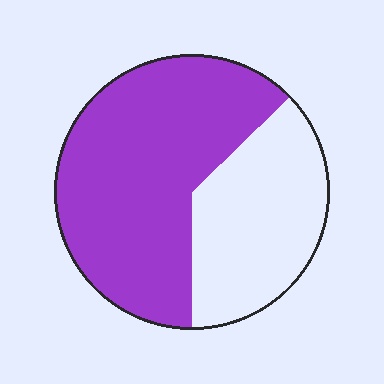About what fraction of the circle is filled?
About five eighths (5/8).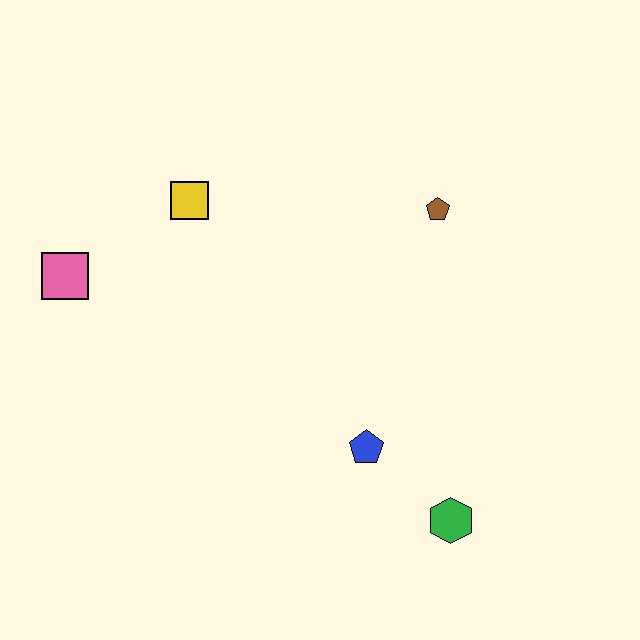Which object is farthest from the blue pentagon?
The pink square is farthest from the blue pentagon.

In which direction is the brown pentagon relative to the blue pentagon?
The brown pentagon is above the blue pentagon.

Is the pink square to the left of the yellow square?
Yes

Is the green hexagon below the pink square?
Yes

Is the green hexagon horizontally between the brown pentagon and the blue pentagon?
No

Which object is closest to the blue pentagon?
The green hexagon is closest to the blue pentagon.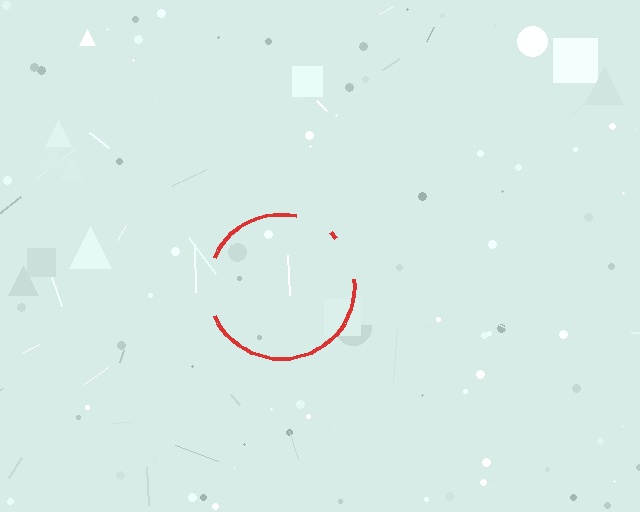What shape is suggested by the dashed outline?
The dashed outline suggests a circle.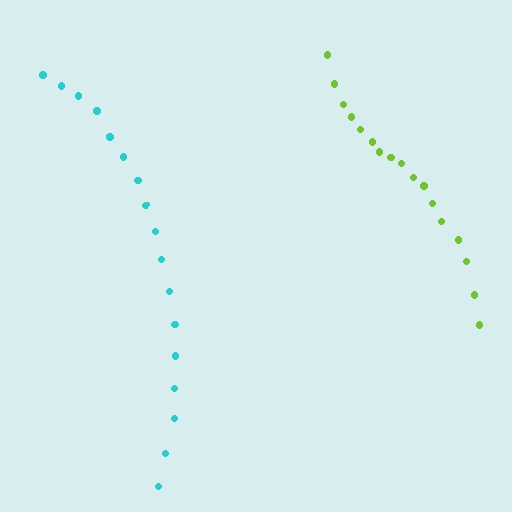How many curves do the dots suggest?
There are 2 distinct paths.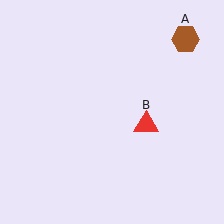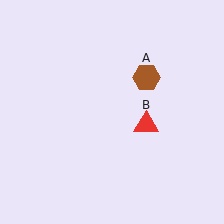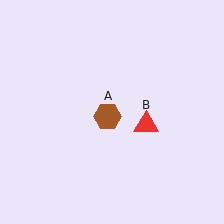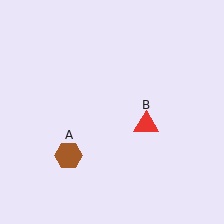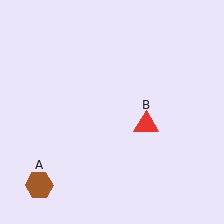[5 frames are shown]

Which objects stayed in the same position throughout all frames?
Red triangle (object B) remained stationary.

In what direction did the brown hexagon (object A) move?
The brown hexagon (object A) moved down and to the left.